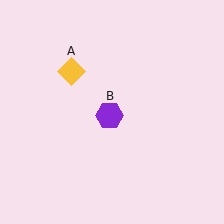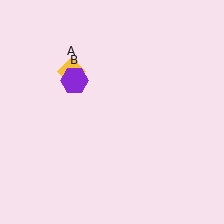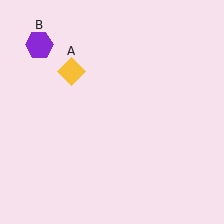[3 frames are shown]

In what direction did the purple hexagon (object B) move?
The purple hexagon (object B) moved up and to the left.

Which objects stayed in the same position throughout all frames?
Yellow diamond (object A) remained stationary.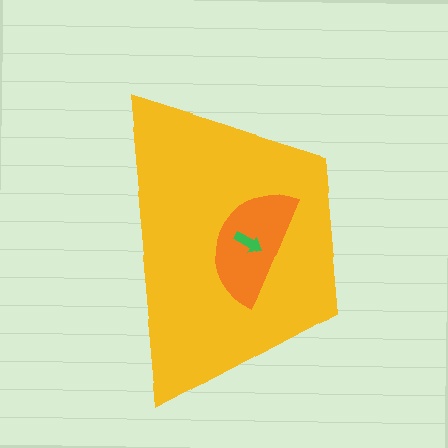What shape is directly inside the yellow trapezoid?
The orange semicircle.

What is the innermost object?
The green arrow.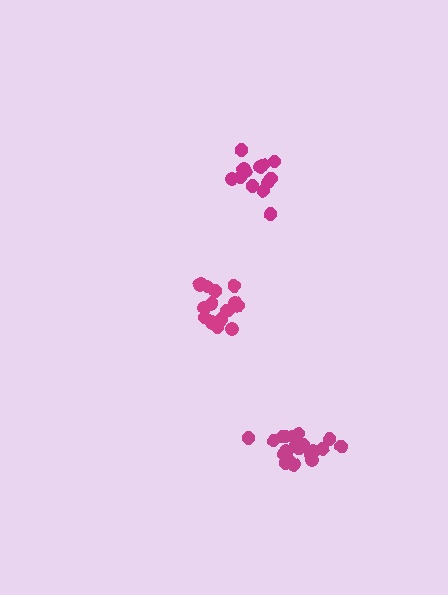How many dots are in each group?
Group 1: 17 dots, Group 2: 20 dots, Group 3: 14 dots (51 total).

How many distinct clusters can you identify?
There are 3 distinct clusters.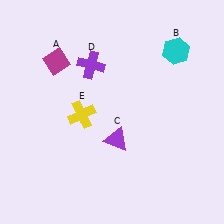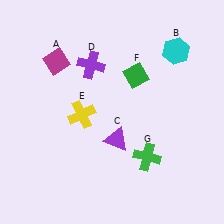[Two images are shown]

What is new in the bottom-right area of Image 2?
A green cross (G) was added in the bottom-right area of Image 2.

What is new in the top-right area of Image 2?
A green diamond (F) was added in the top-right area of Image 2.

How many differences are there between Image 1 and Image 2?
There are 2 differences between the two images.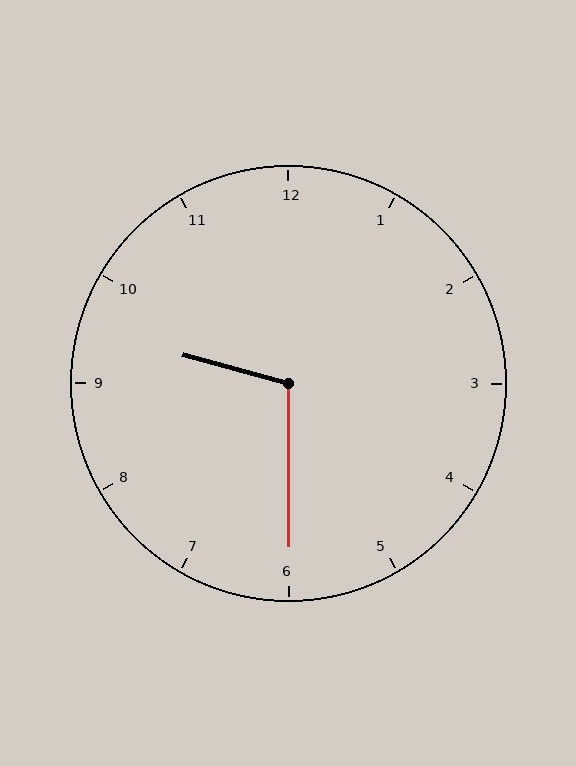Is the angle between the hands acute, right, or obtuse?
It is obtuse.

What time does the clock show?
9:30.